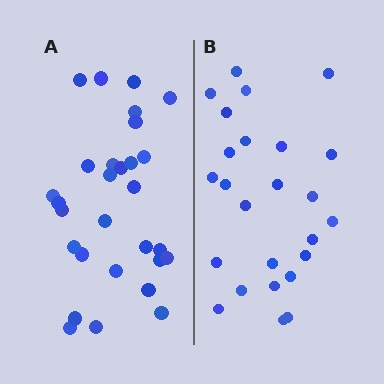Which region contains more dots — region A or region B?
Region A (the left region) has more dots.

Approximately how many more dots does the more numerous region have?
Region A has about 4 more dots than region B.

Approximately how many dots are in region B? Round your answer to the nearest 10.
About 20 dots. (The exact count is 25, which rounds to 20.)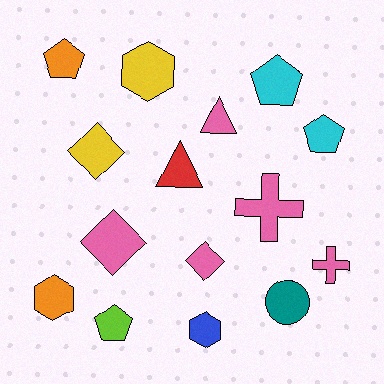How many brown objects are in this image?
There are no brown objects.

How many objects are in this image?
There are 15 objects.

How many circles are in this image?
There is 1 circle.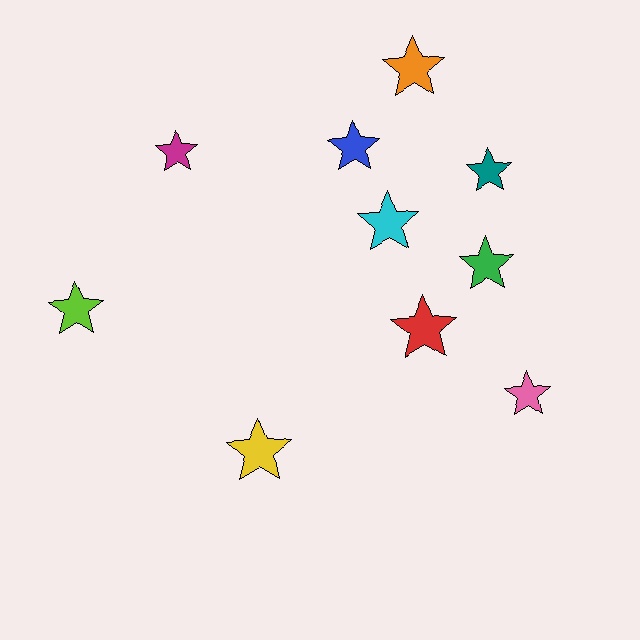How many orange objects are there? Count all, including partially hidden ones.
There is 1 orange object.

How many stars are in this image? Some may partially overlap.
There are 10 stars.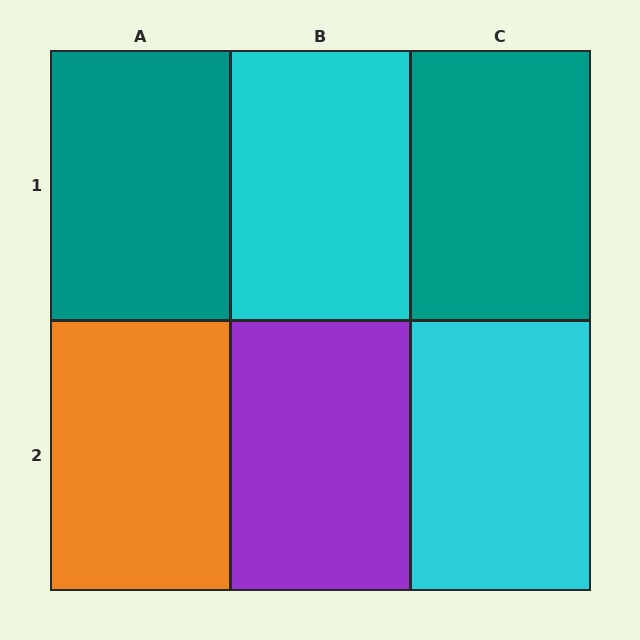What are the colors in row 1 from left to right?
Teal, cyan, teal.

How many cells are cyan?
2 cells are cyan.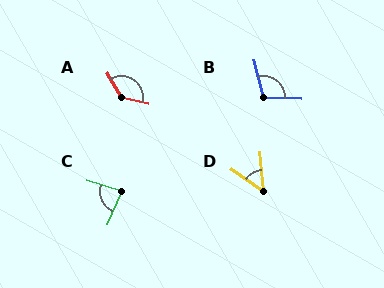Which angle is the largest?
A, at approximately 133 degrees.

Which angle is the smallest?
D, at approximately 51 degrees.